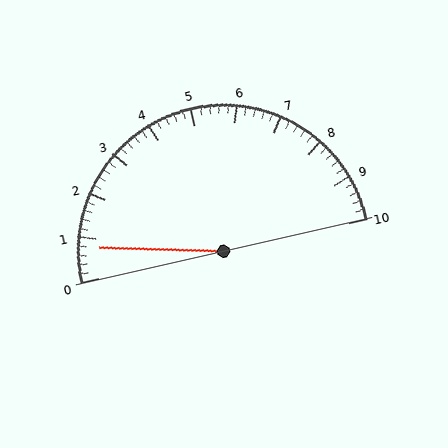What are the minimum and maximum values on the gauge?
The gauge ranges from 0 to 10.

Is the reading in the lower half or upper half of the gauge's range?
The reading is in the lower half of the range (0 to 10).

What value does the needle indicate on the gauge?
The needle indicates approximately 0.8.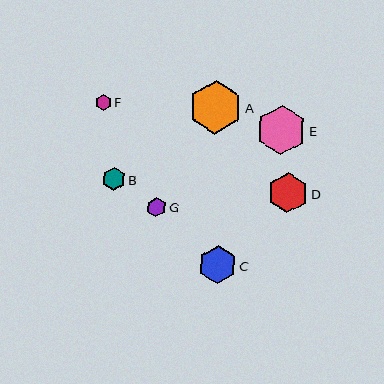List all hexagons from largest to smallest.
From largest to smallest: A, E, D, C, B, G, F.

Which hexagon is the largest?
Hexagon A is the largest with a size of approximately 53 pixels.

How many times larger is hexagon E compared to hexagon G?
Hexagon E is approximately 2.6 times the size of hexagon G.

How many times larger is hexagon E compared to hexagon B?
Hexagon E is approximately 2.1 times the size of hexagon B.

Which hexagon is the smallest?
Hexagon F is the smallest with a size of approximately 16 pixels.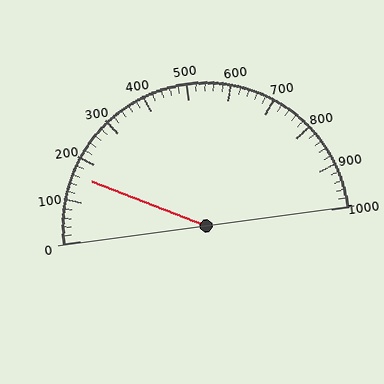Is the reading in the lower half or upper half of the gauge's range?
The reading is in the lower half of the range (0 to 1000).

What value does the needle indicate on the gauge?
The needle indicates approximately 160.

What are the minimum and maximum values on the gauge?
The gauge ranges from 0 to 1000.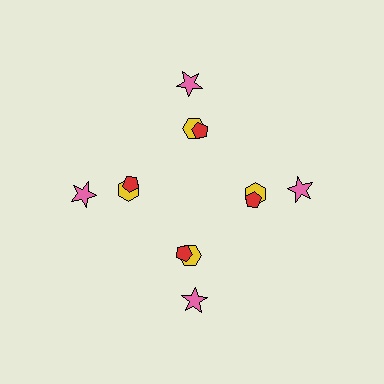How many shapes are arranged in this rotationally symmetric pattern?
There are 12 shapes, arranged in 4 groups of 3.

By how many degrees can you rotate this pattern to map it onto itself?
The pattern maps onto itself every 90 degrees of rotation.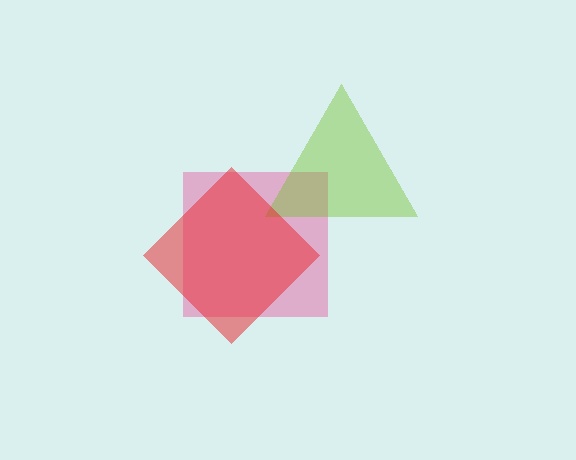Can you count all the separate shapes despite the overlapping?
Yes, there are 3 separate shapes.